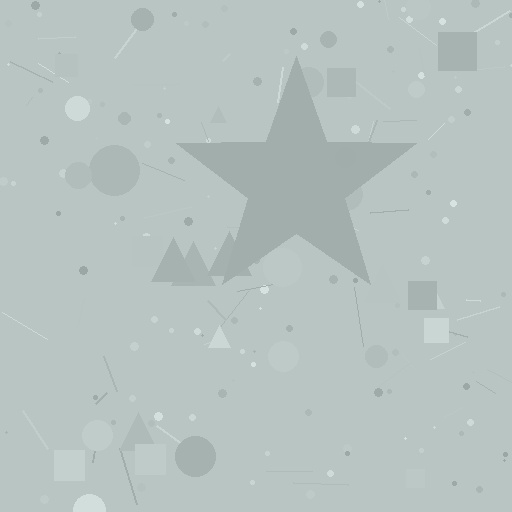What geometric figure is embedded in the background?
A star is embedded in the background.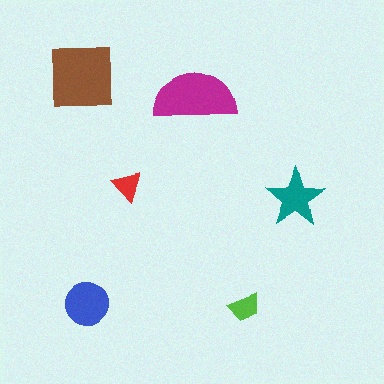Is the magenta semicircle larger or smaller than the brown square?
Smaller.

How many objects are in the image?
There are 6 objects in the image.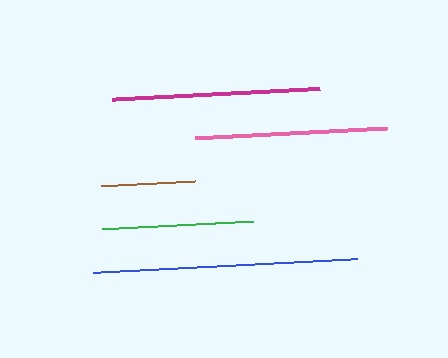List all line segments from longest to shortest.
From longest to shortest: blue, magenta, pink, green, brown.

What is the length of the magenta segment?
The magenta segment is approximately 208 pixels long.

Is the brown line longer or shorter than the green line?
The green line is longer than the brown line.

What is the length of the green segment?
The green segment is approximately 150 pixels long.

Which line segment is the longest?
The blue line is the longest at approximately 266 pixels.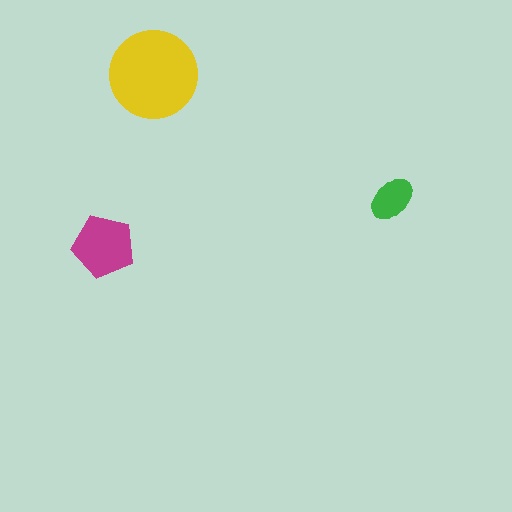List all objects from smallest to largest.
The green ellipse, the magenta pentagon, the yellow circle.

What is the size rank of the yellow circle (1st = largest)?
1st.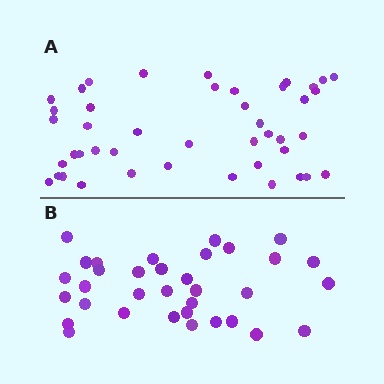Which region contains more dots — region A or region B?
Region A (the top region) has more dots.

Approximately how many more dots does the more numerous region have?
Region A has roughly 10 or so more dots than region B.